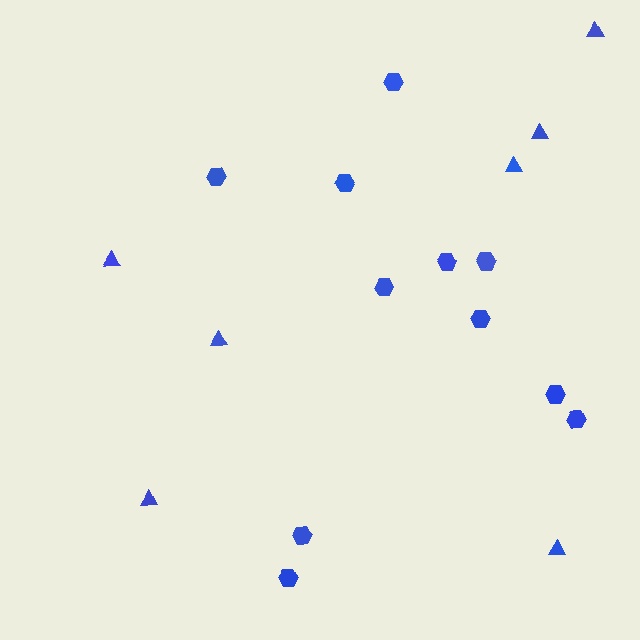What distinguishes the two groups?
There are 2 groups: one group of triangles (7) and one group of hexagons (11).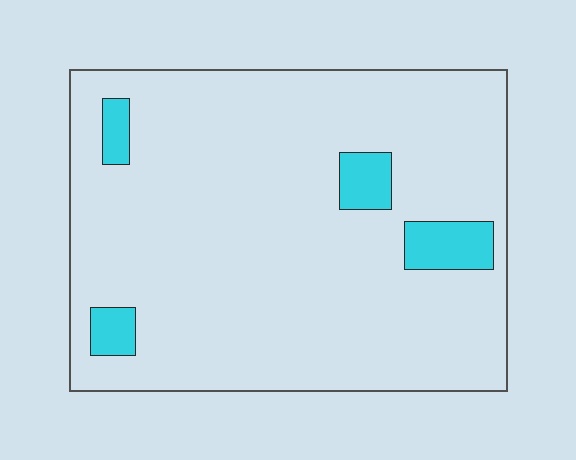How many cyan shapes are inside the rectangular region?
4.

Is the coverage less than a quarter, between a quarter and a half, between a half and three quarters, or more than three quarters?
Less than a quarter.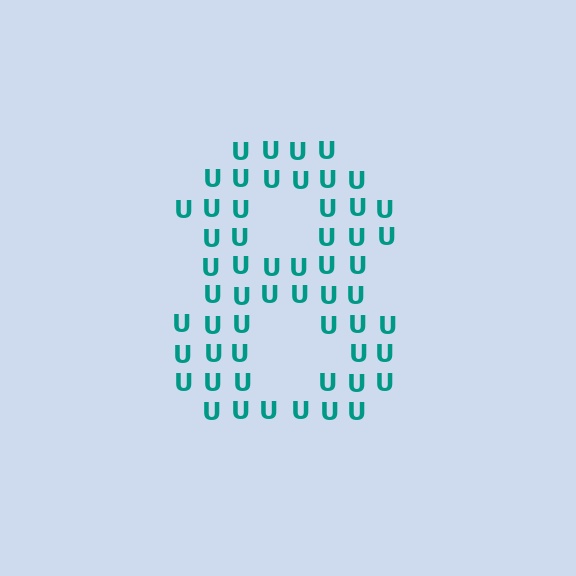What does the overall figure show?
The overall figure shows the digit 8.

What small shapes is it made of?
It is made of small letter U's.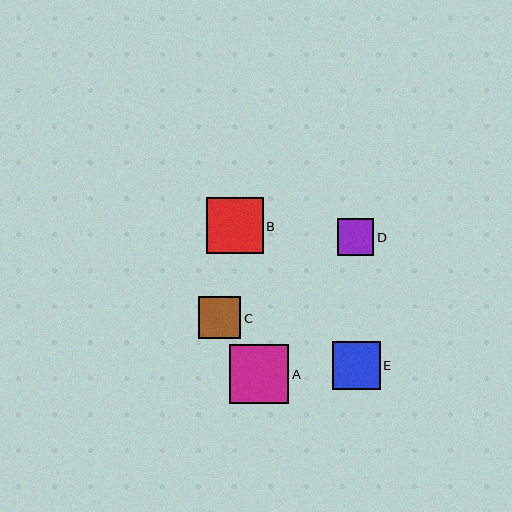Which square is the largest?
Square A is the largest with a size of approximately 59 pixels.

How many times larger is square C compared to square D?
Square C is approximately 1.2 times the size of square D.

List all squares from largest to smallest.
From largest to smallest: A, B, E, C, D.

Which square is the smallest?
Square D is the smallest with a size of approximately 36 pixels.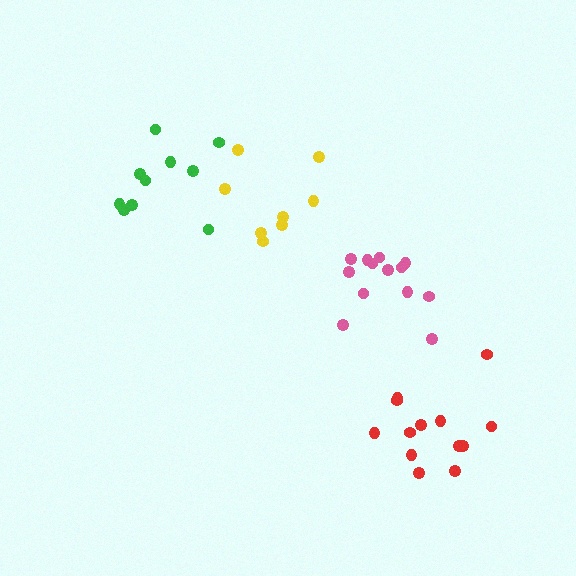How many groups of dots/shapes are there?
There are 4 groups.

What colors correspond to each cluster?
The clusters are colored: pink, red, yellow, green.